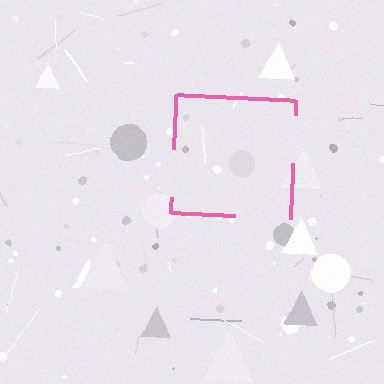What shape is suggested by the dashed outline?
The dashed outline suggests a square.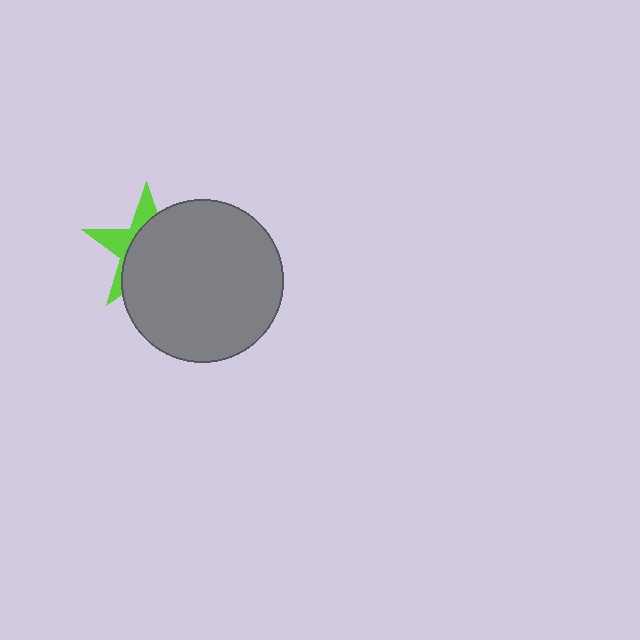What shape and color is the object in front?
The object in front is a gray circle.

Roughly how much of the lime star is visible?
A small part of it is visible (roughly 33%).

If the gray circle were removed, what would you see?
You would see the complete lime star.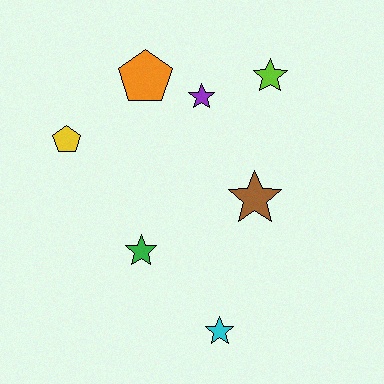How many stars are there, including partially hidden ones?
There are 5 stars.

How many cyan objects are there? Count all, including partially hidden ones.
There is 1 cyan object.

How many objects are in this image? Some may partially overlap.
There are 7 objects.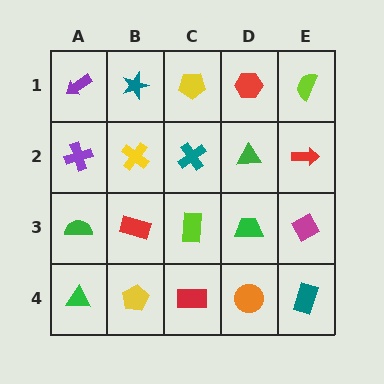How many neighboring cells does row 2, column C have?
4.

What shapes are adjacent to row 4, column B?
A red rectangle (row 3, column B), a green triangle (row 4, column A), a red rectangle (row 4, column C).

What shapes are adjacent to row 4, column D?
A green trapezoid (row 3, column D), a red rectangle (row 4, column C), a teal rectangle (row 4, column E).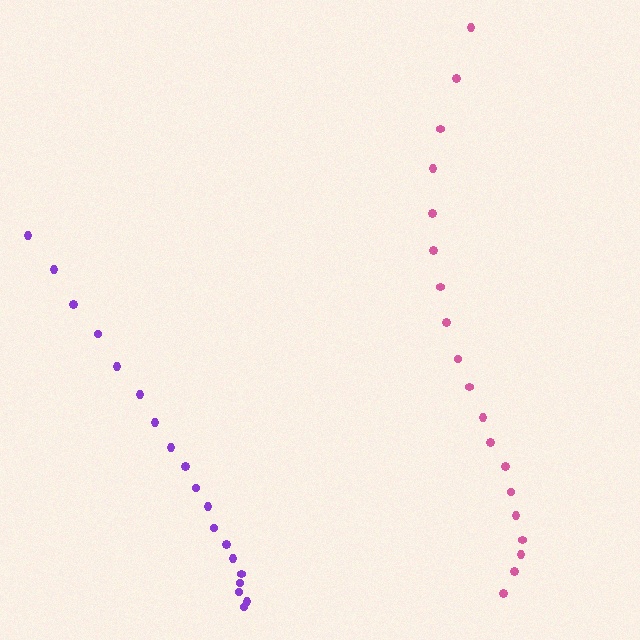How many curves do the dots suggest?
There are 2 distinct paths.